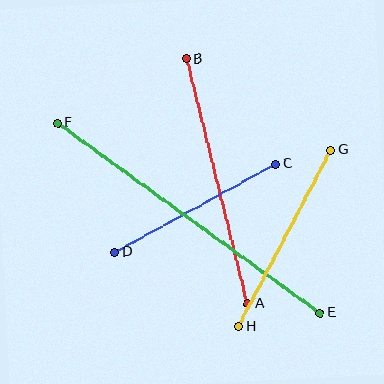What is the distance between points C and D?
The distance is approximately 184 pixels.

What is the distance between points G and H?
The distance is approximately 199 pixels.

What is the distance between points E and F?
The distance is approximately 324 pixels.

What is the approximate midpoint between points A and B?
The midpoint is at approximately (217, 181) pixels.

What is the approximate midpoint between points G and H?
The midpoint is at approximately (285, 239) pixels.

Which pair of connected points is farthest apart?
Points E and F are farthest apart.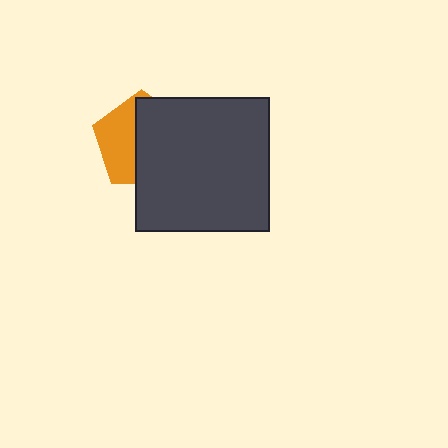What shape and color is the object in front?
The object in front is a dark gray square.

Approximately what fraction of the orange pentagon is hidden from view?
Roughly 58% of the orange pentagon is hidden behind the dark gray square.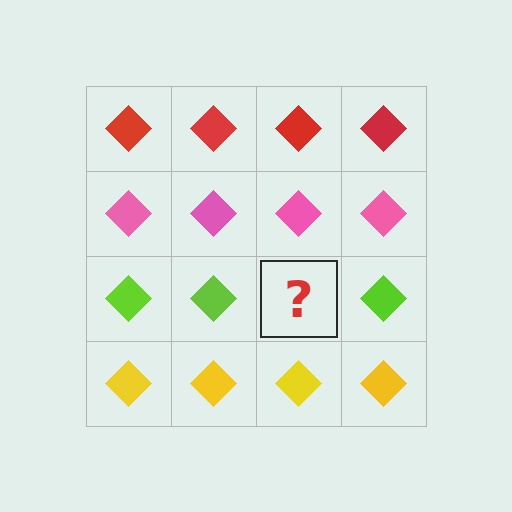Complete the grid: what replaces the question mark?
The question mark should be replaced with a lime diamond.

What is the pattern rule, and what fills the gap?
The rule is that each row has a consistent color. The gap should be filled with a lime diamond.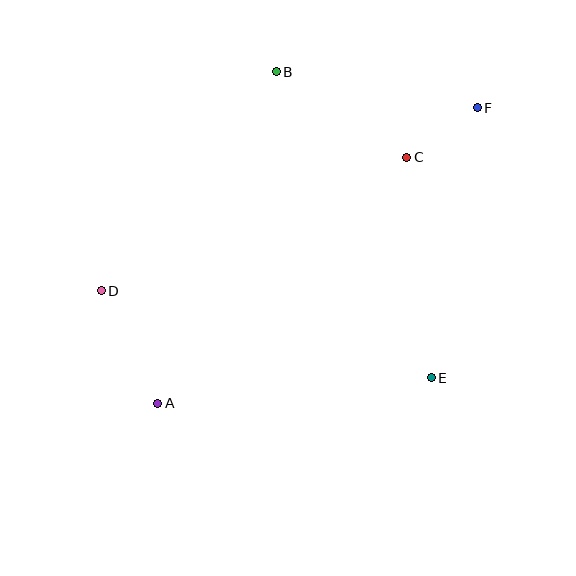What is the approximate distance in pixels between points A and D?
The distance between A and D is approximately 126 pixels.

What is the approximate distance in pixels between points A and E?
The distance between A and E is approximately 275 pixels.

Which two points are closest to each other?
Points C and F are closest to each other.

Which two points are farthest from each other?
Points A and F are farthest from each other.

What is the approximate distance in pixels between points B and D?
The distance between B and D is approximately 280 pixels.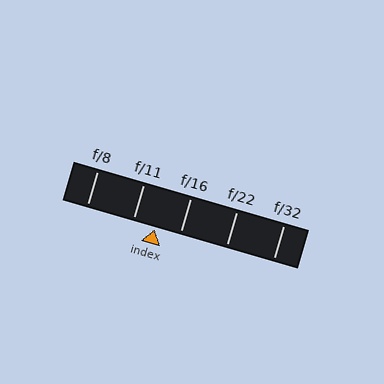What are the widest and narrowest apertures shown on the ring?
The widest aperture shown is f/8 and the narrowest is f/32.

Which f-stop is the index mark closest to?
The index mark is closest to f/11.